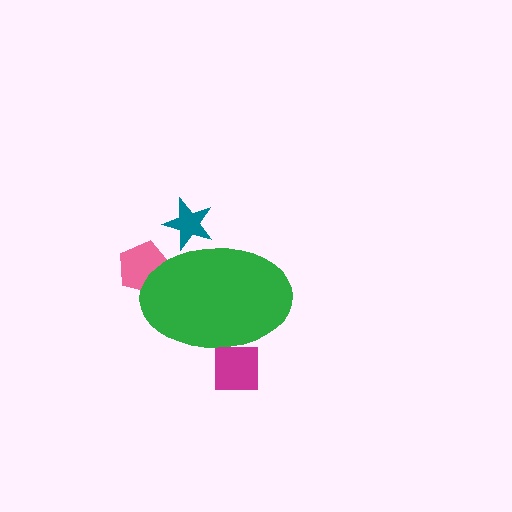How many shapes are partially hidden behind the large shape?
3 shapes are partially hidden.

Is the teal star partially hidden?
Yes, the teal star is partially hidden behind the green ellipse.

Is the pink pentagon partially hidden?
Yes, the pink pentagon is partially hidden behind the green ellipse.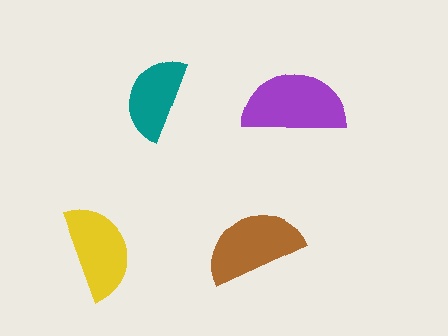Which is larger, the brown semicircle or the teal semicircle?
The brown one.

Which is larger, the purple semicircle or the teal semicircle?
The purple one.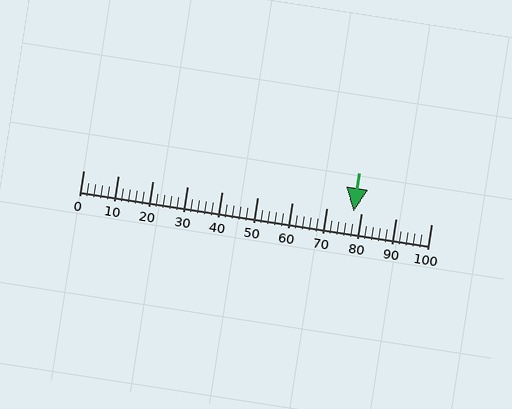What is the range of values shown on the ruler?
The ruler shows values from 0 to 100.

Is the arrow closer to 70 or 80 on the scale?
The arrow is closer to 80.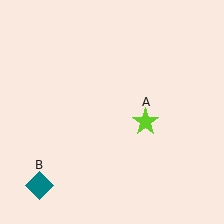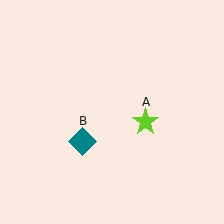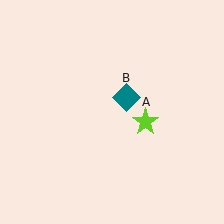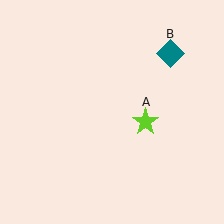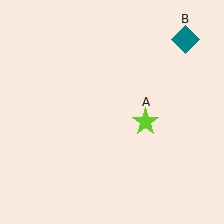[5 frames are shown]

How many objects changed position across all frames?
1 object changed position: teal diamond (object B).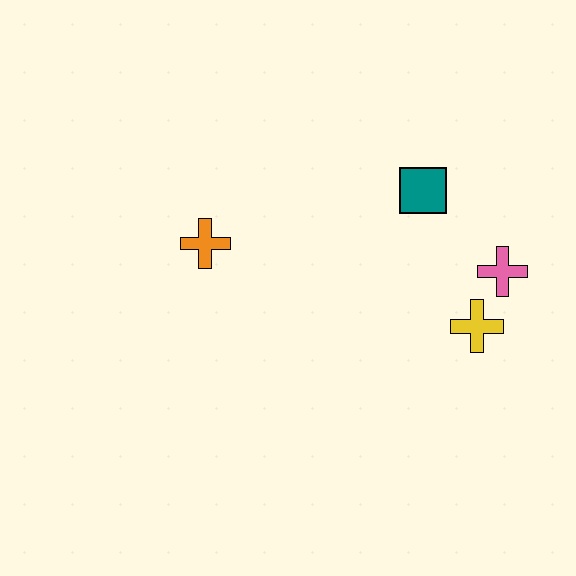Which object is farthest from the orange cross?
The pink cross is farthest from the orange cross.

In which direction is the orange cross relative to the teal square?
The orange cross is to the left of the teal square.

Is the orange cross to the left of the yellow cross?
Yes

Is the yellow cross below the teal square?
Yes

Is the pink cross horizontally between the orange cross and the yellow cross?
No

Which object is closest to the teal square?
The pink cross is closest to the teal square.